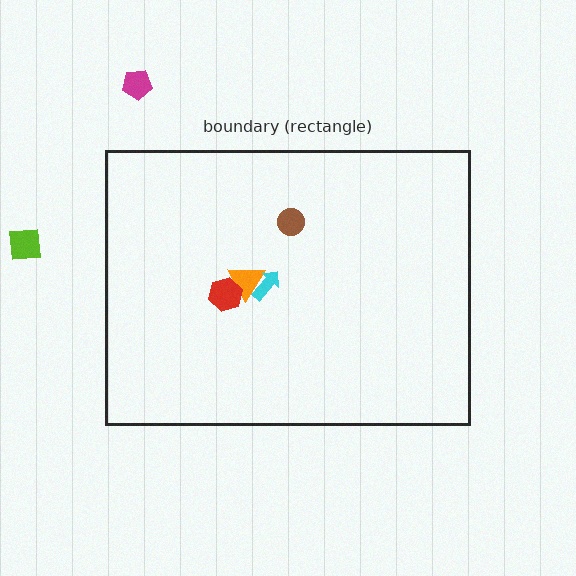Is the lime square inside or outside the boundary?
Outside.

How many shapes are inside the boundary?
4 inside, 2 outside.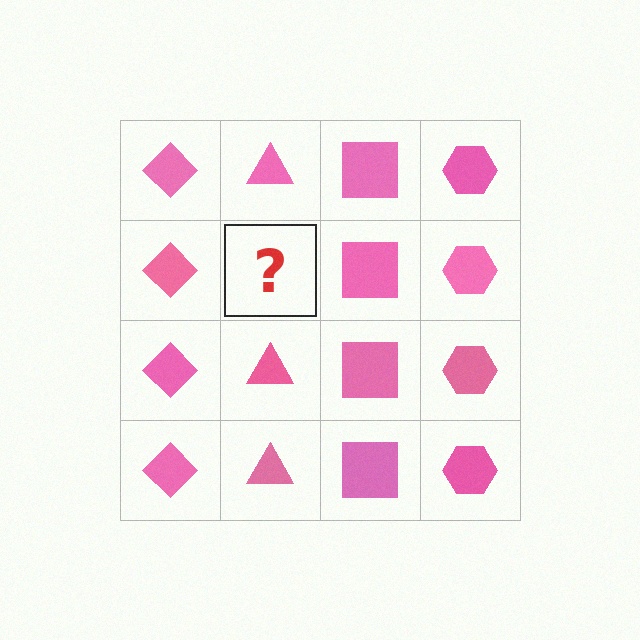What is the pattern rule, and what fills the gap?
The rule is that each column has a consistent shape. The gap should be filled with a pink triangle.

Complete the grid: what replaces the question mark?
The question mark should be replaced with a pink triangle.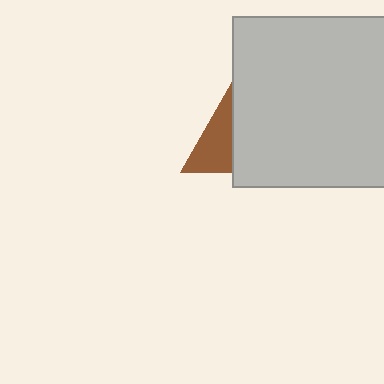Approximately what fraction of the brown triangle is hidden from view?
Roughly 58% of the brown triangle is hidden behind the light gray rectangle.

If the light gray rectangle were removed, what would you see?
You would see the complete brown triangle.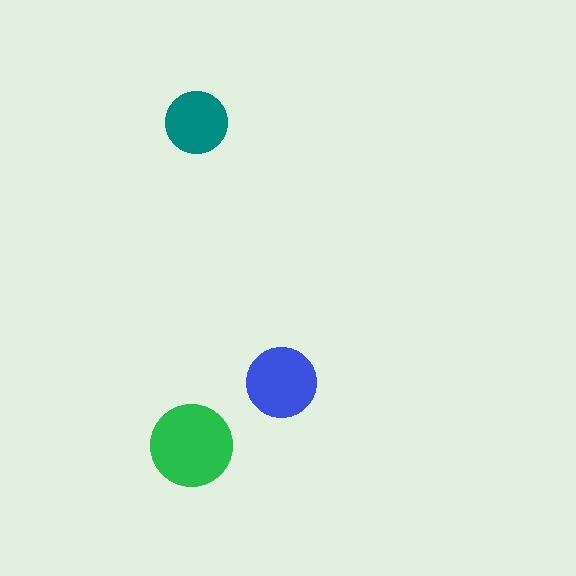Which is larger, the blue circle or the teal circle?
The blue one.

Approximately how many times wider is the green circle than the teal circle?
About 1.5 times wider.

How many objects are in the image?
There are 3 objects in the image.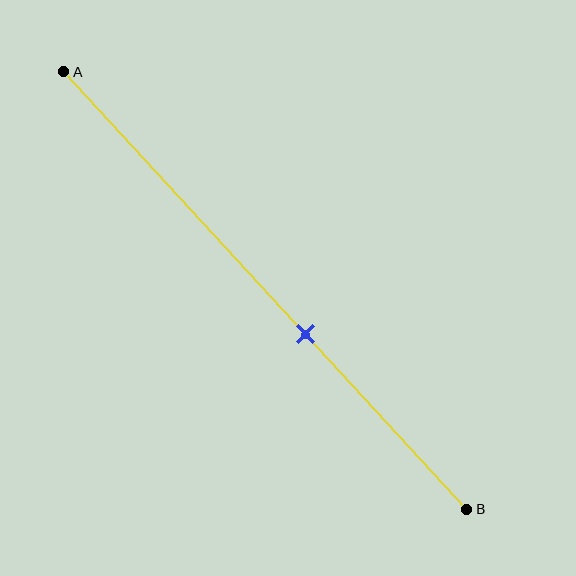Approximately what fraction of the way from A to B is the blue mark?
The blue mark is approximately 60% of the way from A to B.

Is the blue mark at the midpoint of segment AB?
No, the mark is at about 60% from A, not at the 50% midpoint.